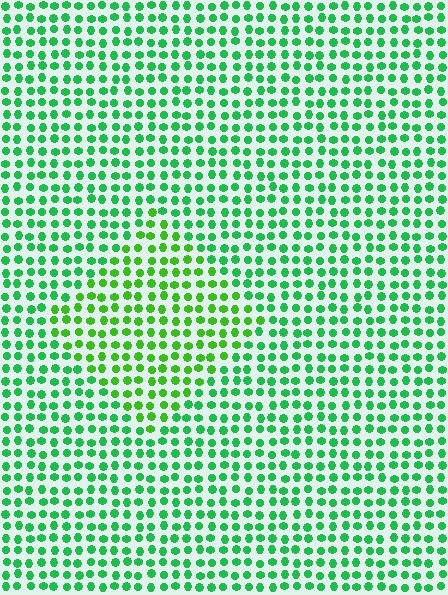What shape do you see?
I see a diamond.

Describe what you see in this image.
The image is filled with small green elements in a uniform arrangement. A diamond-shaped region is visible where the elements are tinted to a slightly different hue, forming a subtle color boundary.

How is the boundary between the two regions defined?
The boundary is defined purely by a slight shift in hue (about 28 degrees). Spacing, size, and orientation are identical on both sides.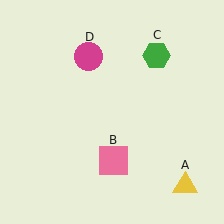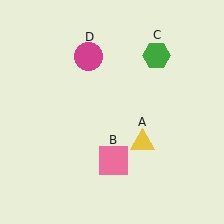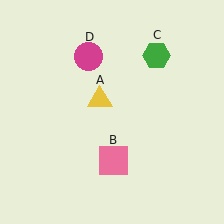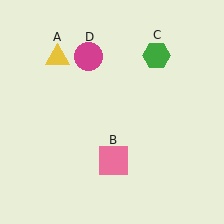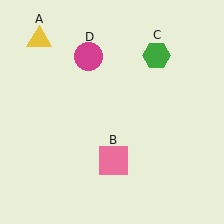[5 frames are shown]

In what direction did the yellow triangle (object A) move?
The yellow triangle (object A) moved up and to the left.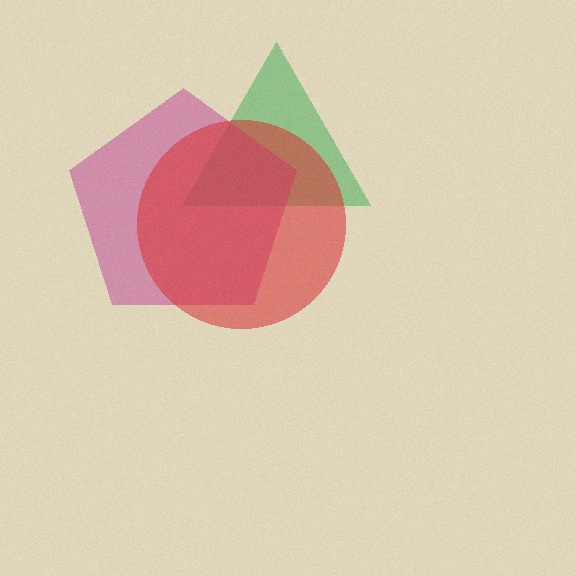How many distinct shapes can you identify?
There are 3 distinct shapes: a green triangle, a magenta pentagon, a red circle.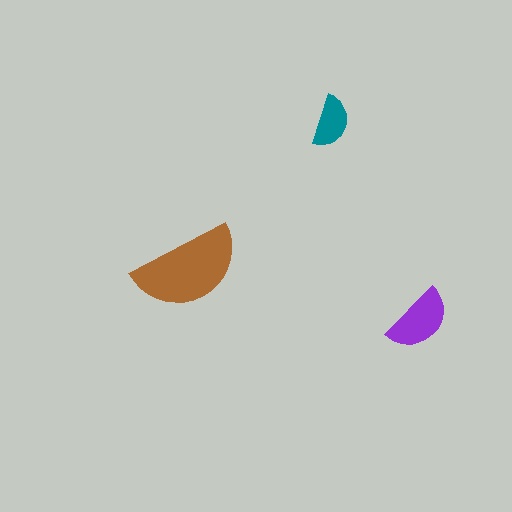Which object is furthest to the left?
The brown semicircle is leftmost.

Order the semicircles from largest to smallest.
the brown one, the purple one, the teal one.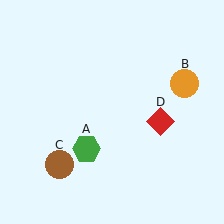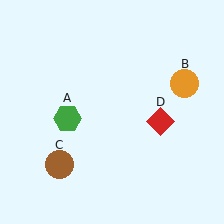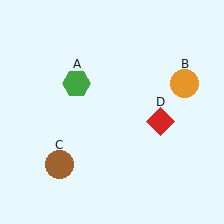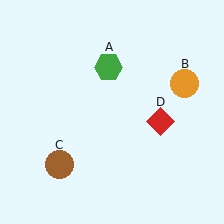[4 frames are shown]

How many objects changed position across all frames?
1 object changed position: green hexagon (object A).